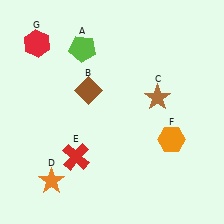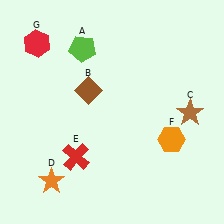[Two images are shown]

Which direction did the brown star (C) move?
The brown star (C) moved right.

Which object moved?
The brown star (C) moved right.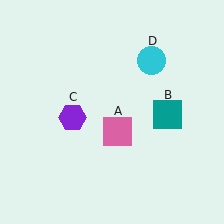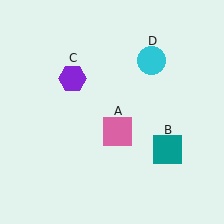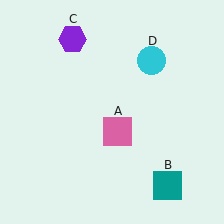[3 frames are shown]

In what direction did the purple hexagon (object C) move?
The purple hexagon (object C) moved up.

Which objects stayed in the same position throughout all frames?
Pink square (object A) and cyan circle (object D) remained stationary.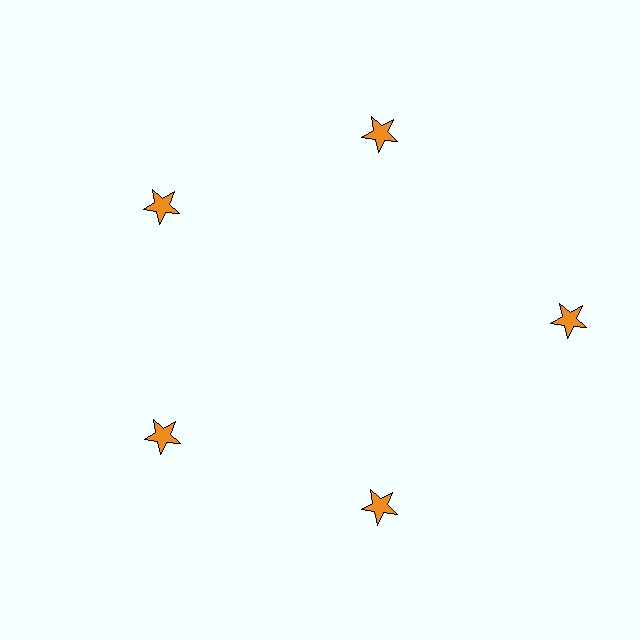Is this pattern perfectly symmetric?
No. The 5 orange stars are arranged in a ring, but one element near the 3 o'clock position is pushed outward from the center, breaking the 5-fold rotational symmetry.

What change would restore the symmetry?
The symmetry would be restored by moving it inward, back onto the ring so that all 5 stars sit at equal angles and equal distance from the center.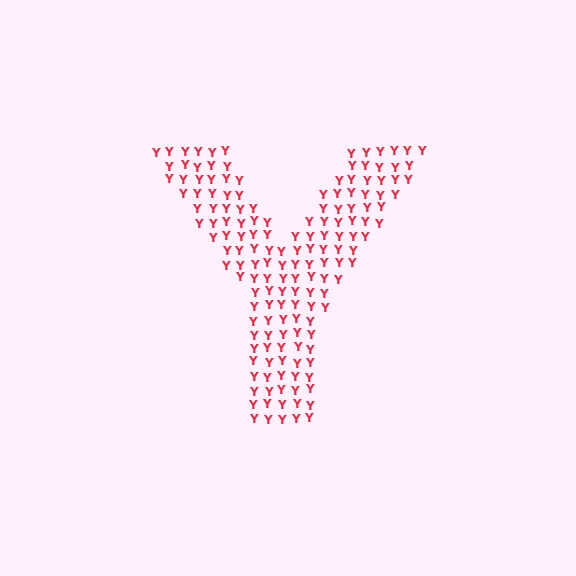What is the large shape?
The large shape is the letter Y.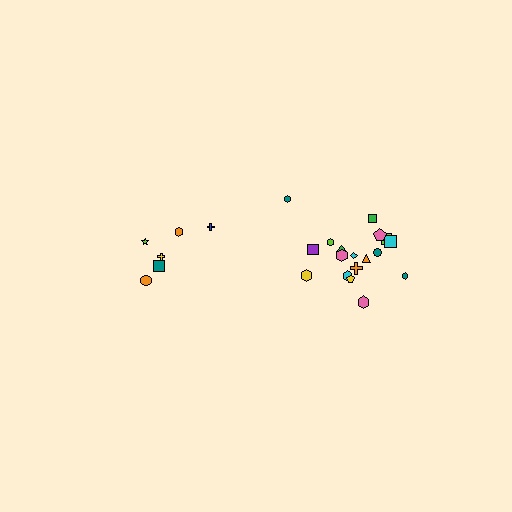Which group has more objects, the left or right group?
The right group.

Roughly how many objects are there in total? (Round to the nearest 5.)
Roughly 25 objects in total.